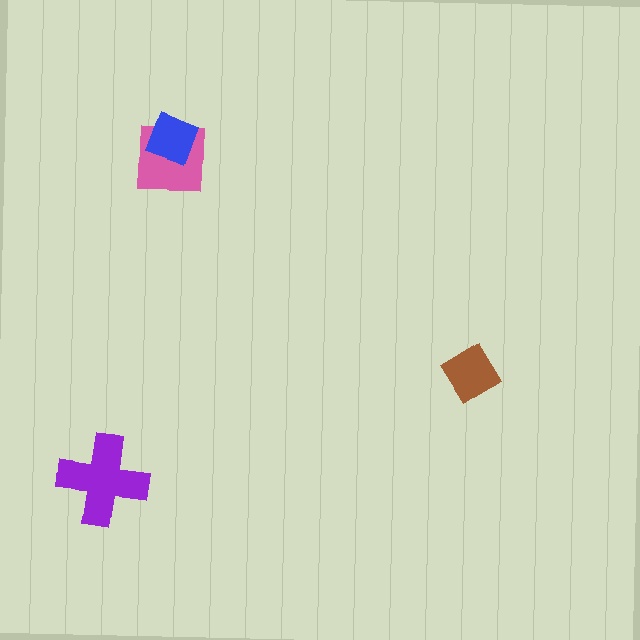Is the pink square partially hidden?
Yes, it is partially covered by another shape.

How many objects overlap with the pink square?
1 object overlaps with the pink square.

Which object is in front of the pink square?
The blue diamond is in front of the pink square.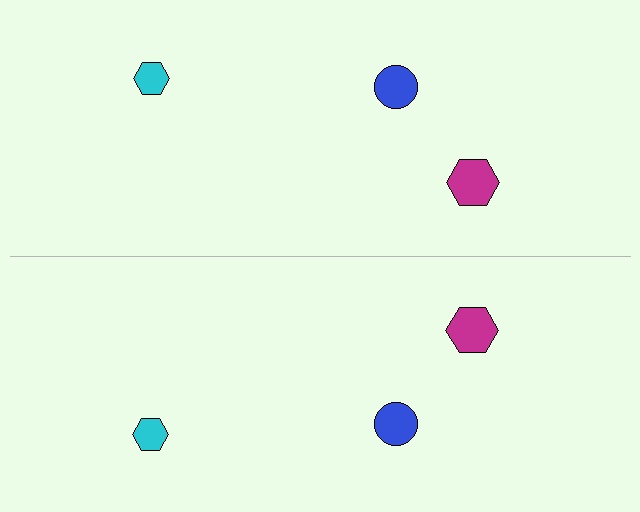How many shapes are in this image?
There are 6 shapes in this image.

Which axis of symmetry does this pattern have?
The pattern has a horizontal axis of symmetry running through the center of the image.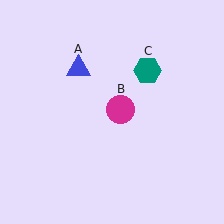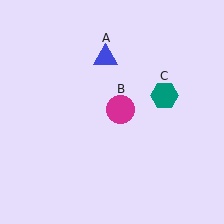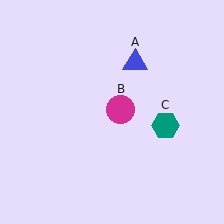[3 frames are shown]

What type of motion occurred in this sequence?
The blue triangle (object A), teal hexagon (object C) rotated clockwise around the center of the scene.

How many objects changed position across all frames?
2 objects changed position: blue triangle (object A), teal hexagon (object C).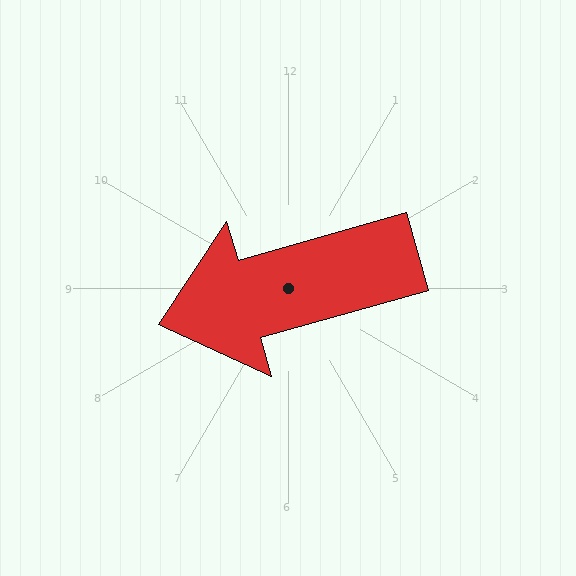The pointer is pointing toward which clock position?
Roughly 8 o'clock.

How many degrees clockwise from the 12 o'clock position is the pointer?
Approximately 254 degrees.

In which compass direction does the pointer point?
West.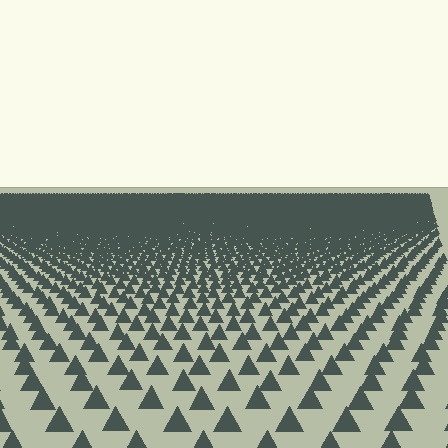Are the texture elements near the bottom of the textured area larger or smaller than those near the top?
Larger. Near the bottom, elements are closer to the viewer and appear at a bigger on-screen size.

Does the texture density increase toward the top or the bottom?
Density increases toward the top.